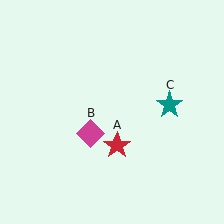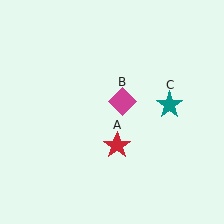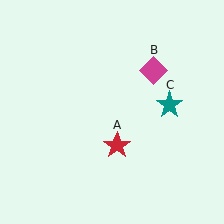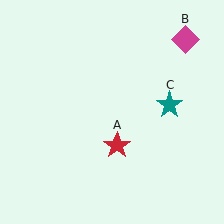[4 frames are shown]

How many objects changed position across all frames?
1 object changed position: magenta diamond (object B).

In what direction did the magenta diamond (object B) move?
The magenta diamond (object B) moved up and to the right.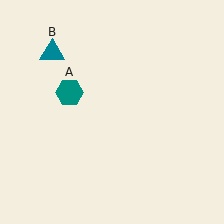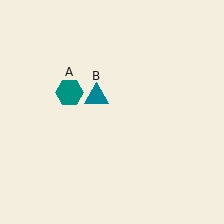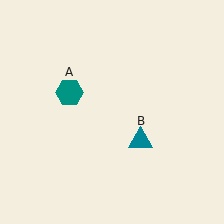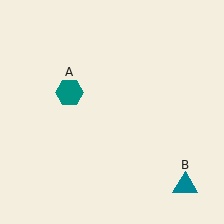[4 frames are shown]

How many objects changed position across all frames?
1 object changed position: teal triangle (object B).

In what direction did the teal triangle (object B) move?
The teal triangle (object B) moved down and to the right.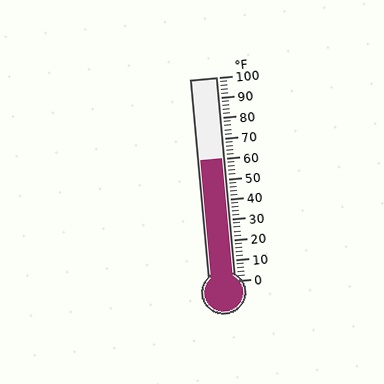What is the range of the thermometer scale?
The thermometer scale ranges from 0°F to 100°F.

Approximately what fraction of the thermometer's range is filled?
The thermometer is filled to approximately 60% of its range.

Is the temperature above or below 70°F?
The temperature is below 70°F.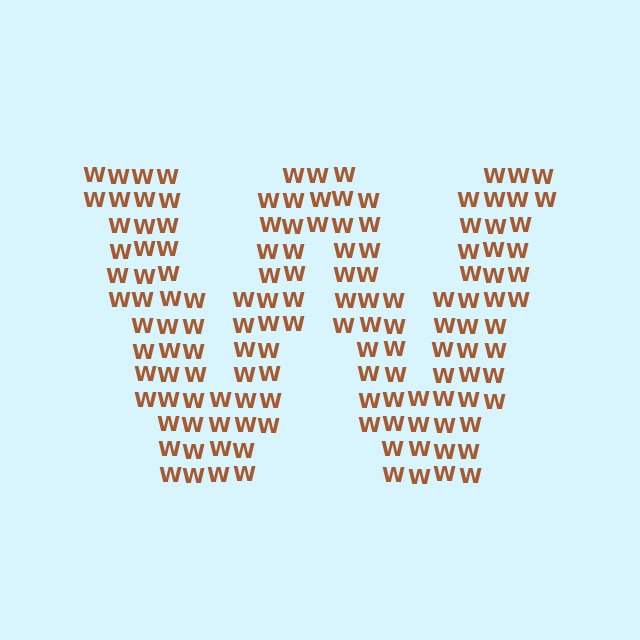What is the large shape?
The large shape is the letter W.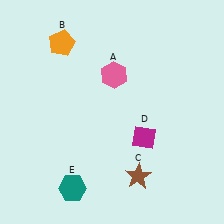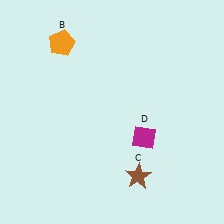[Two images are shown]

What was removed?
The teal hexagon (E), the pink hexagon (A) were removed in Image 2.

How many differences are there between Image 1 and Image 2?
There are 2 differences between the two images.